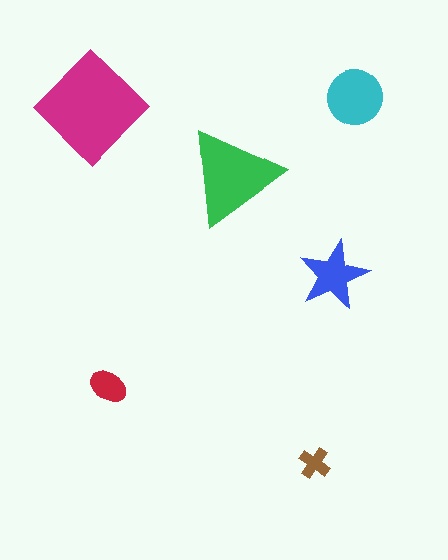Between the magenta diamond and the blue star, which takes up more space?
The magenta diamond.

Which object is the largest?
The magenta diamond.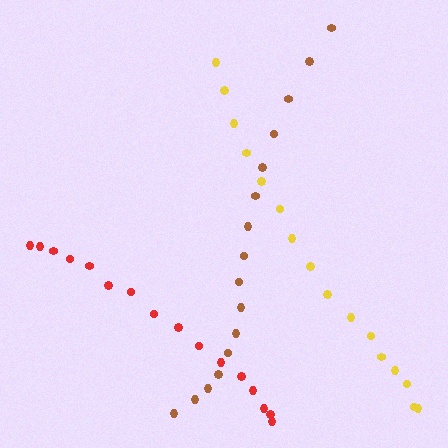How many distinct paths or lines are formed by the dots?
There are 3 distinct paths.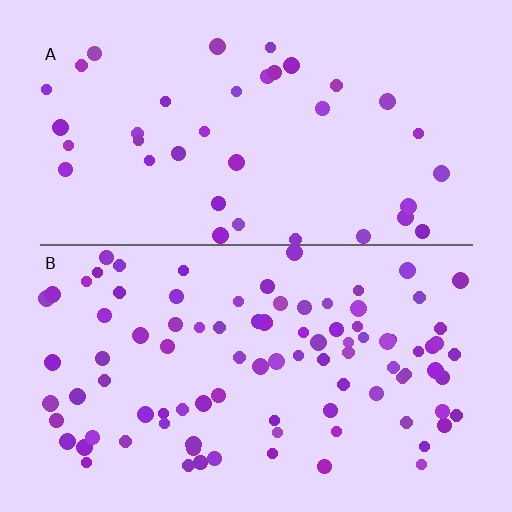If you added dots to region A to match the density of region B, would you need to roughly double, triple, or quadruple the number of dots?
Approximately triple.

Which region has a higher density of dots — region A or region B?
B (the bottom).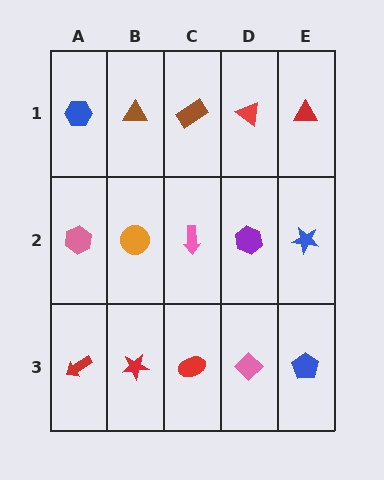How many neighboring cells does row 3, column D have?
3.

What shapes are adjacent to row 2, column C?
A brown rectangle (row 1, column C), a red ellipse (row 3, column C), an orange circle (row 2, column B), a purple hexagon (row 2, column D).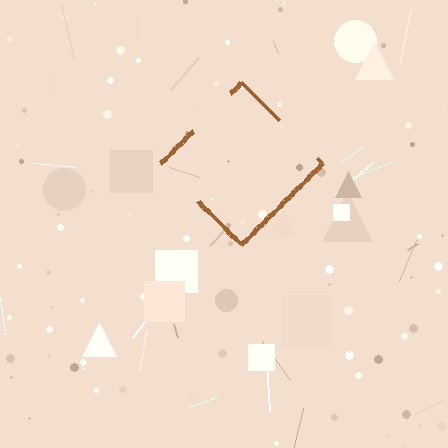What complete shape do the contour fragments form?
The contour fragments form a diamond.